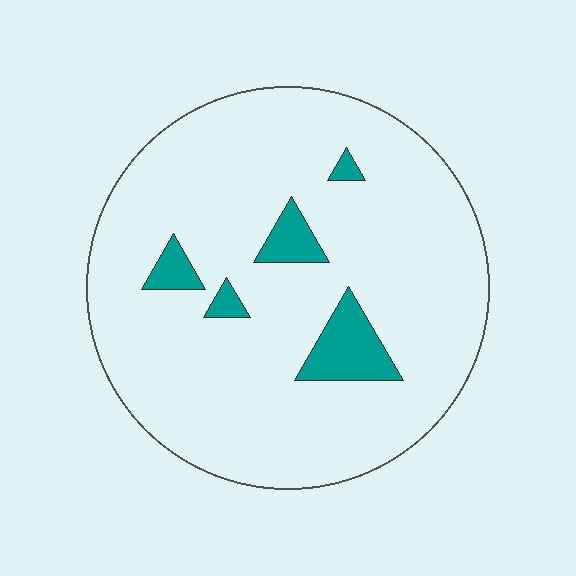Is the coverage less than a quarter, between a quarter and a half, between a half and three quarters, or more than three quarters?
Less than a quarter.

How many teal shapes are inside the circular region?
5.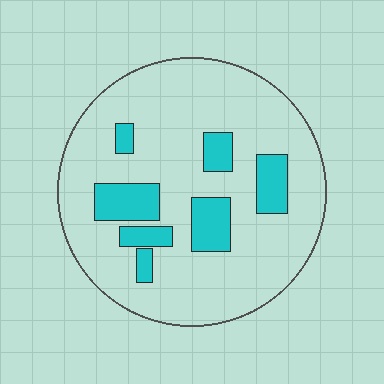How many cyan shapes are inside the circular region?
7.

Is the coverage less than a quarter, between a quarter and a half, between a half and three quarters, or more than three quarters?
Less than a quarter.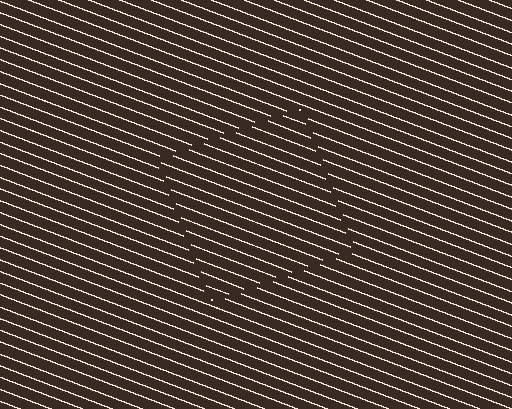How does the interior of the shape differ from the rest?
The interior of the shape contains the same grating, shifted by half a period — the contour is defined by the phase discontinuity where line-ends from the inner and outer gratings abut.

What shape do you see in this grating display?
An illusory square. The interior of the shape contains the same grating, shifted by half a period — the contour is defined by the phase discontinuity where line-ends from the inner and outer gratings abut.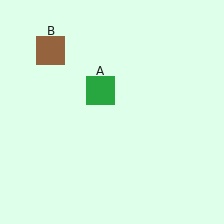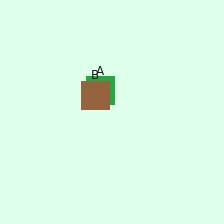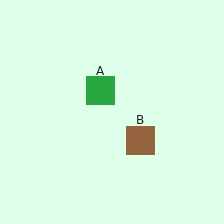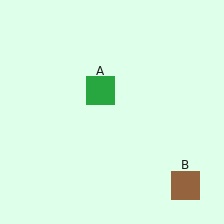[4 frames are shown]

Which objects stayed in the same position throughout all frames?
Green square (object A) remained stationary.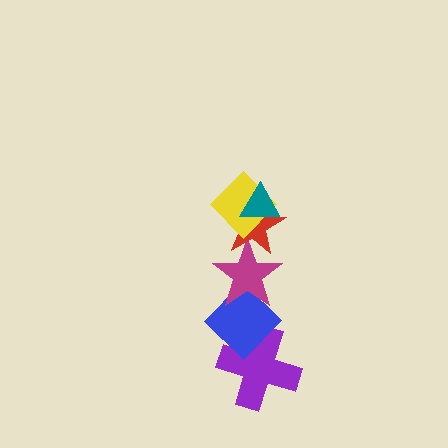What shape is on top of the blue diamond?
The magenta star is on top of the blue diamond.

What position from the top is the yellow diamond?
The yellow diamond is 2nd from the top.